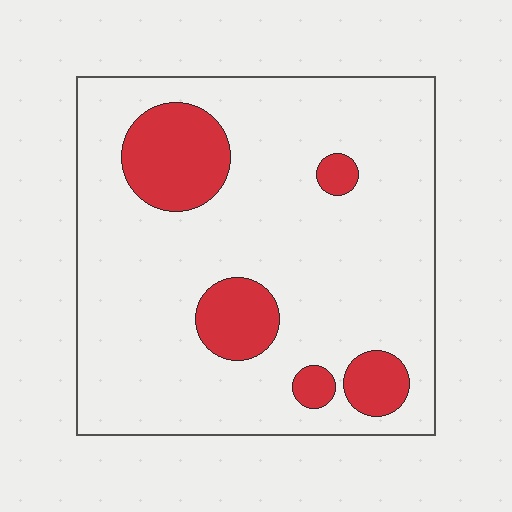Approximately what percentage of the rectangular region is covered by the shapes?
Approximately 15%.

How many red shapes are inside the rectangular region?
5.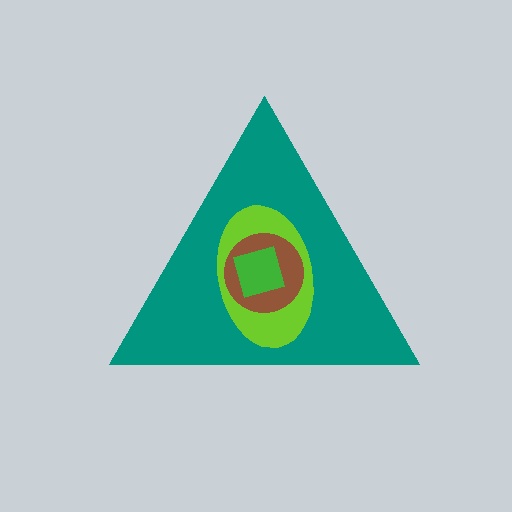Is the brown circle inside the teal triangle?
Yes.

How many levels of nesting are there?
4.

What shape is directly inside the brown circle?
The green square.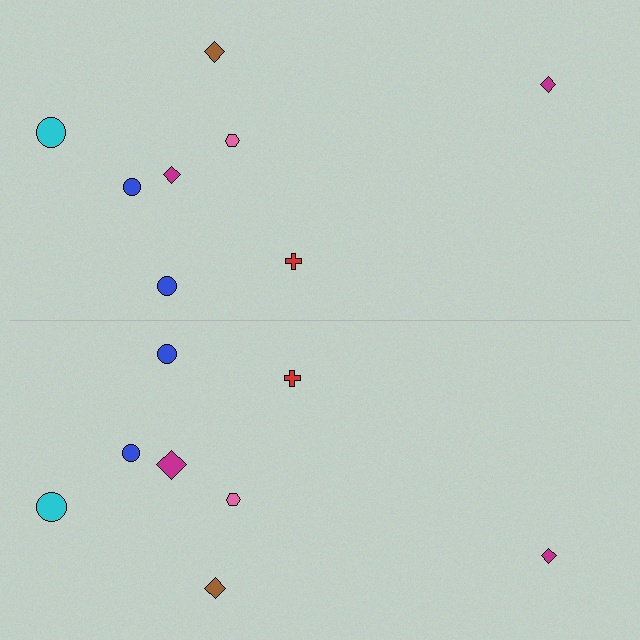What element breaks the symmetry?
The magenta diamond on the bottom side has a different size than its mirror counterpart.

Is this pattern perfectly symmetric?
No, the pattern is not perfectly symmetric. The magenta diamond on the bottom side has a different size than its mirror counterpart.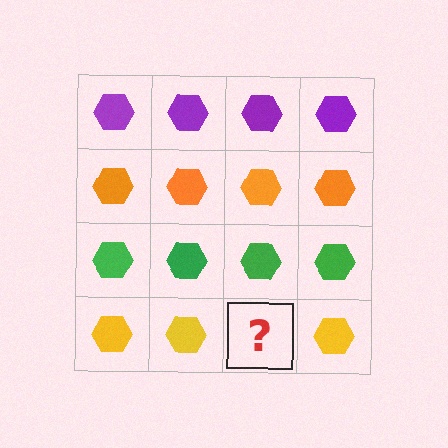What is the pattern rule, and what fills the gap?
The rule is that each row has a consistent color. The gap should be filled with a yellow hexagon.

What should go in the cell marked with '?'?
The missing cell should contain a yellow hexagon.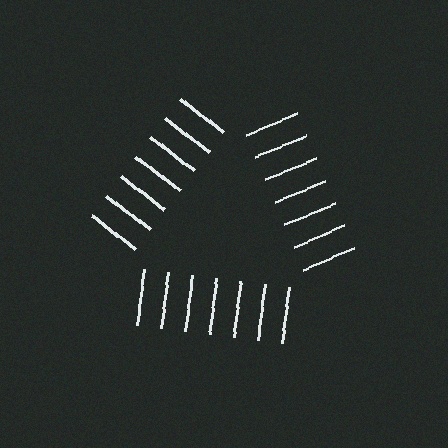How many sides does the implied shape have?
3 sides — the line-ends trace a triangle.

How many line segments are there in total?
21 — 7 along each of the 3 edges.